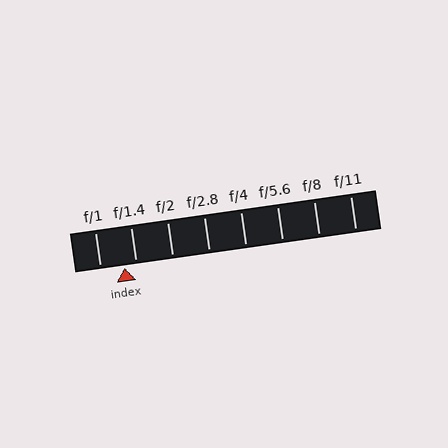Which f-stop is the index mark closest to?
The index mark is closest to f/1.4.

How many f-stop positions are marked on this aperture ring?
There are 8 f-stop positions marked.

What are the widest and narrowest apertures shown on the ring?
The widest aperture shown is f/1 and the narrowest is f/11.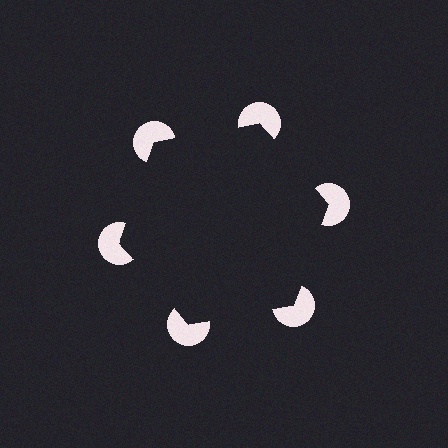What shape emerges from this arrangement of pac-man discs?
An illusory hexagon — its edges are inferred from the aligned wedge cuts in the pac-man discs, not physically drawn.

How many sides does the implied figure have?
6 sides.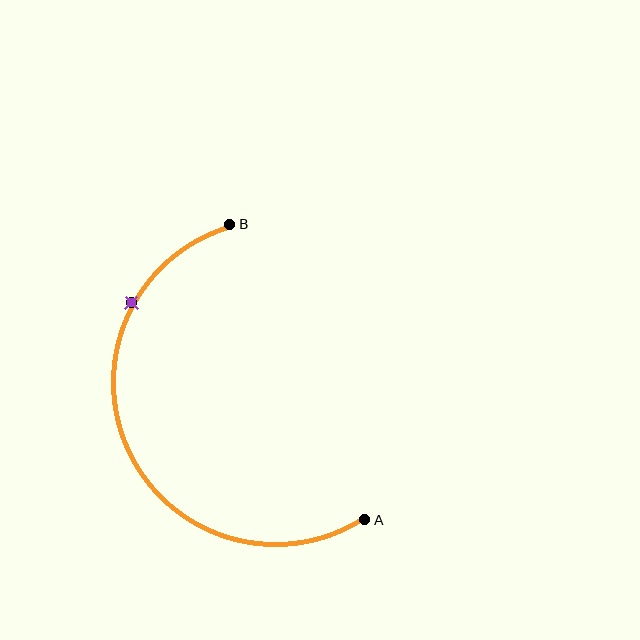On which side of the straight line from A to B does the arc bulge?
The arc bulges to the left of the straight line connecting A and B.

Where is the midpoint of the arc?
The arc midpoint is the point on the curve farthest from the straight line joining A and B. It sits to the left of that line.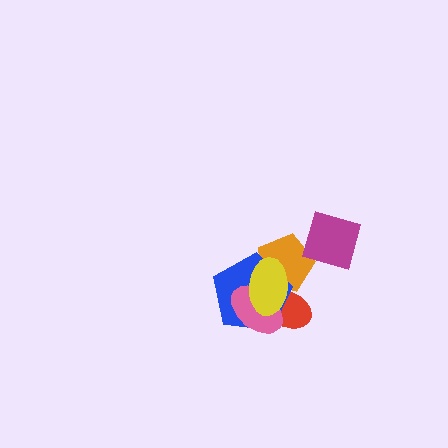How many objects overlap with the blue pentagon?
4 objects overlap with the blue pentagon.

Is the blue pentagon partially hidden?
Yes, it is partially covered by another shape.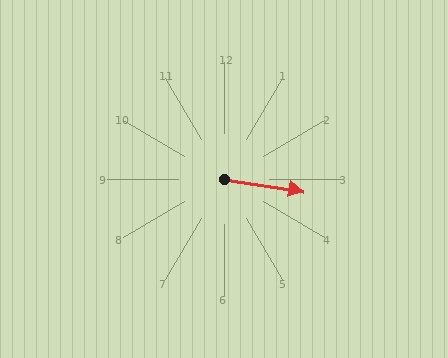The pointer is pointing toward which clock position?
Roughly 3 o'clock.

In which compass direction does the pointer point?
East.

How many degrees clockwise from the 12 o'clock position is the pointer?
Approximately 99 degrees.